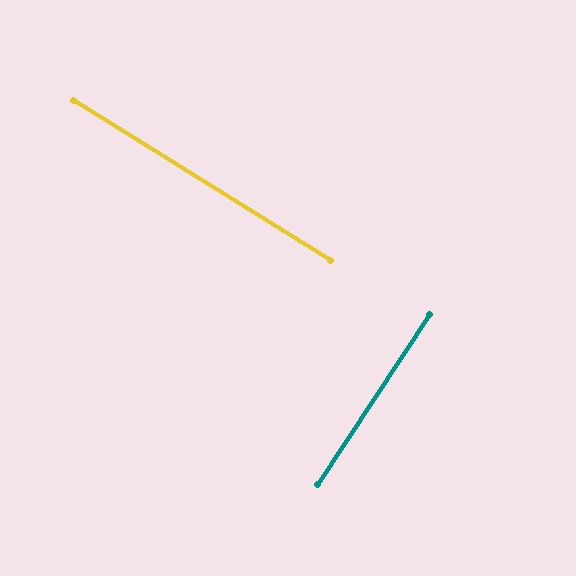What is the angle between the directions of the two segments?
Approximately 89 degrees.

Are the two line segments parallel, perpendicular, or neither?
Perpendicular — they meet at approximately 89°.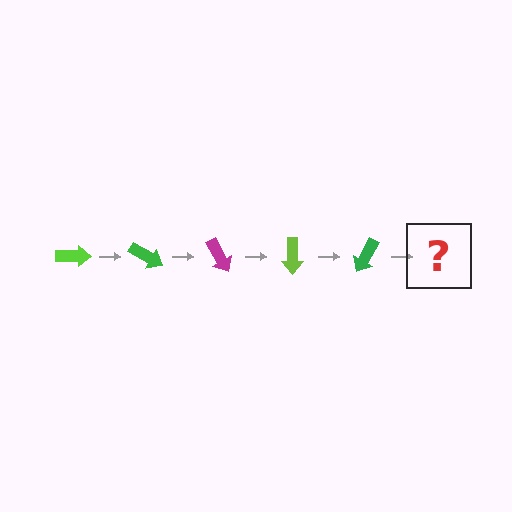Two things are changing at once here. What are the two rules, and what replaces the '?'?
The two rules are that it rotates 30 degrees each step and the color cycles through lime, green, and magenta. The '?' should be a magenta arrow, rotated 150 degrees from the start.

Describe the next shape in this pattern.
It should be a magenta arrow, rotated 150 degrees from the start.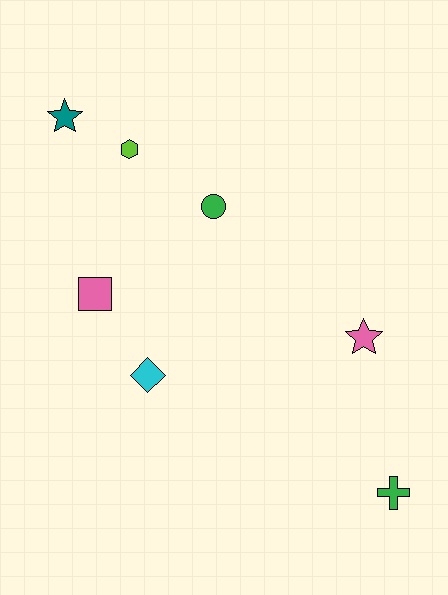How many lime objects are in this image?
There is 1 lime object.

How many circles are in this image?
There is 1 circle.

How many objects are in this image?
There are 7 objects.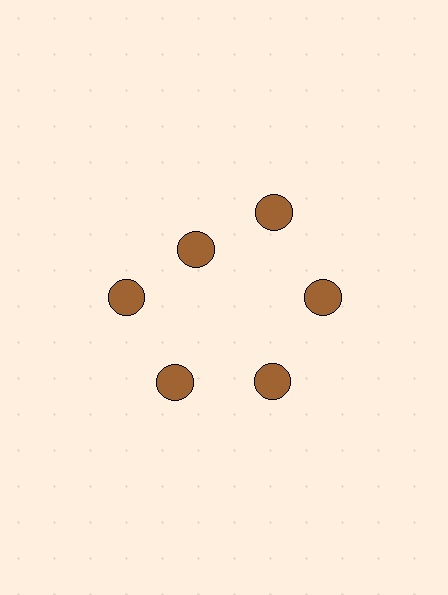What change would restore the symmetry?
The symmetry would be restored by moving it outward, back onto the ring so that all 6 circles sit at equal angles and equal distance from the center.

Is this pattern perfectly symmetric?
No. The 6 brown circles are arranged in a ring, but one element near the 11 o'clock position is pulled inward toward the center, breaking the 6-fold rotational symmetry.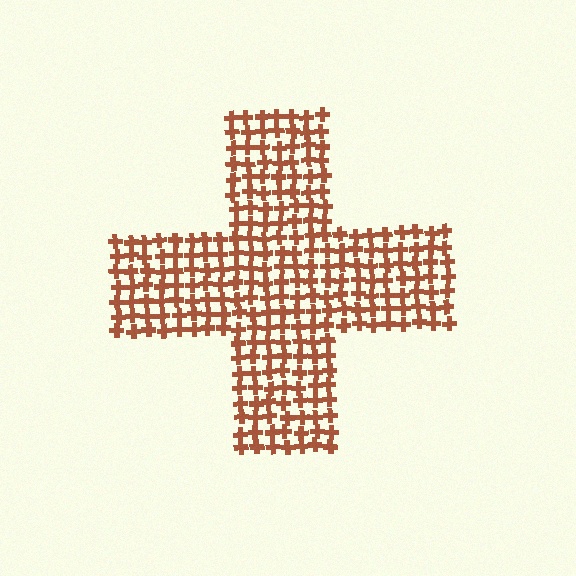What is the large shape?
The large shape is a cross.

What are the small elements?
The small elements are crosses.